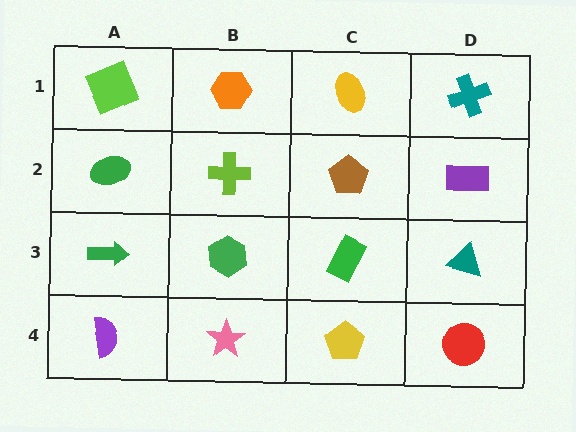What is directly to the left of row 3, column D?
A green rectangle.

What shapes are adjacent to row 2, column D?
A teal cross (row 1, column D), a teal triangle (row 3, column D), a brown pentagon (row 2, column C).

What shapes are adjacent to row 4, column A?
A green arrow (row 3, column A), a pink star (row 4, column B).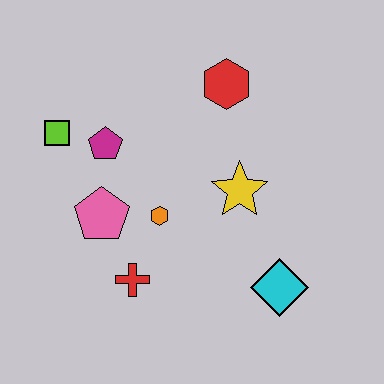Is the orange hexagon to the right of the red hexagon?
No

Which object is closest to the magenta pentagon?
The lime square is closest to the magenta pentagon.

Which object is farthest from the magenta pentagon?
The cyan diamond is farthest from the magenta pentagon.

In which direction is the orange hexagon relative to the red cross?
The orange hexagon is above the red cross.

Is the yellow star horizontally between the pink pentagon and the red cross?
No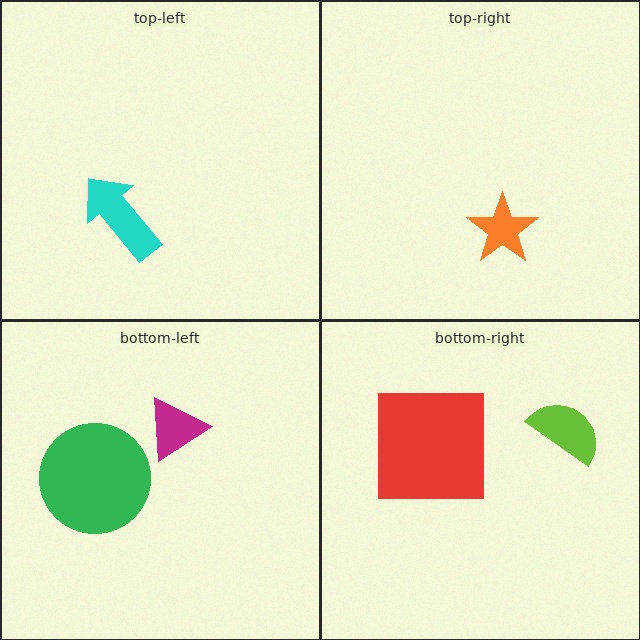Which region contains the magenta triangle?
The bottom-left region.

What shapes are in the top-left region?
The cyan arrow.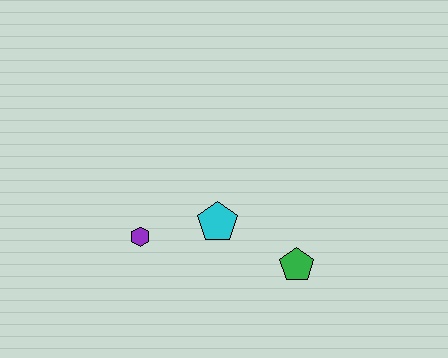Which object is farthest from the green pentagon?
The purple hexagon is farthest from the green pentagon.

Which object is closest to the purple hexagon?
The cyan pentagon is closest to the purple hexagon.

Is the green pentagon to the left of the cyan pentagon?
No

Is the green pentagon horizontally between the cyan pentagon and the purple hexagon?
No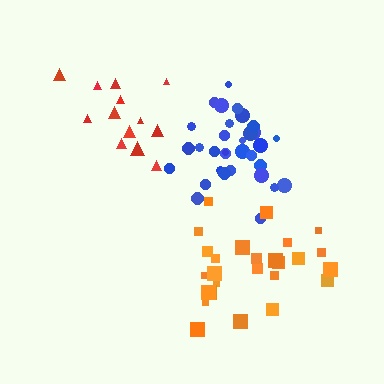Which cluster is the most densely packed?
Blue.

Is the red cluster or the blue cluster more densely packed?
Blue.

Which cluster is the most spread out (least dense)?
Red.